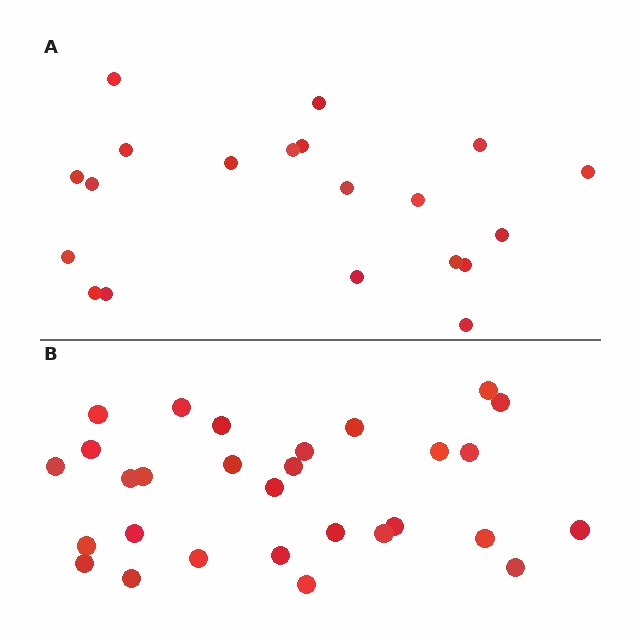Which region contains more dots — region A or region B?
Region B (the bottom region) has more dots.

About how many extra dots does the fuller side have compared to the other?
Region B has roughly 8 or so more dots than region A.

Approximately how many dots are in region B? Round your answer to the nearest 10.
About 30 dots. (The exact count is 29, which rounds to 30.)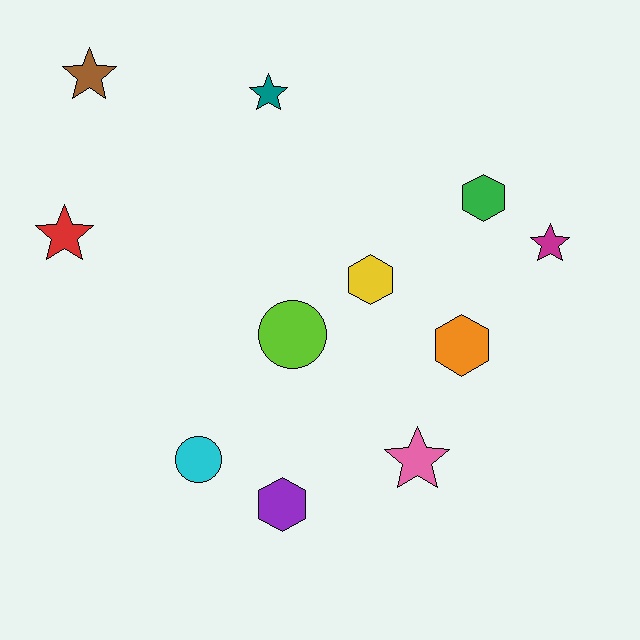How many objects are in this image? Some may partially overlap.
There are 11 objects.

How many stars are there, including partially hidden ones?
There are 5 stars.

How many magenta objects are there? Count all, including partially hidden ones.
There is 1 magenta object.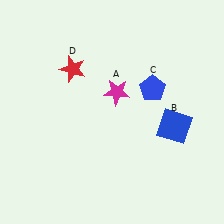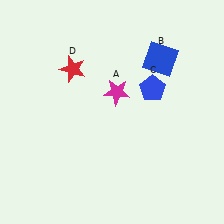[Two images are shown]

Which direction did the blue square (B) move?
The blue square (B) moved up.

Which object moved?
The blue square (B) moved up.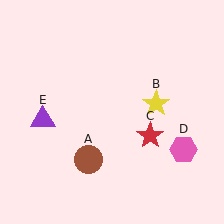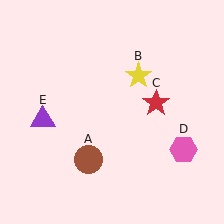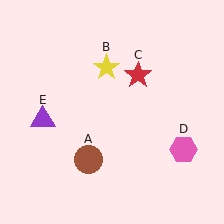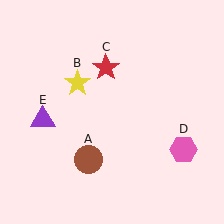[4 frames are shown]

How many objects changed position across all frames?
2 objects changed position: yellow star (object B), red star (object C).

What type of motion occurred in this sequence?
The yellow star (object B), red star (object C) rotated counterclockwise around the center of the scene.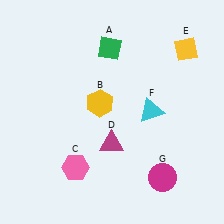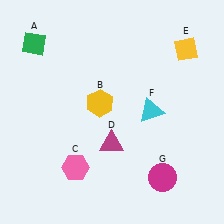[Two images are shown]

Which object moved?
The green diamond (A) moved left.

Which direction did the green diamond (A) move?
The green diamond (A) moved left.